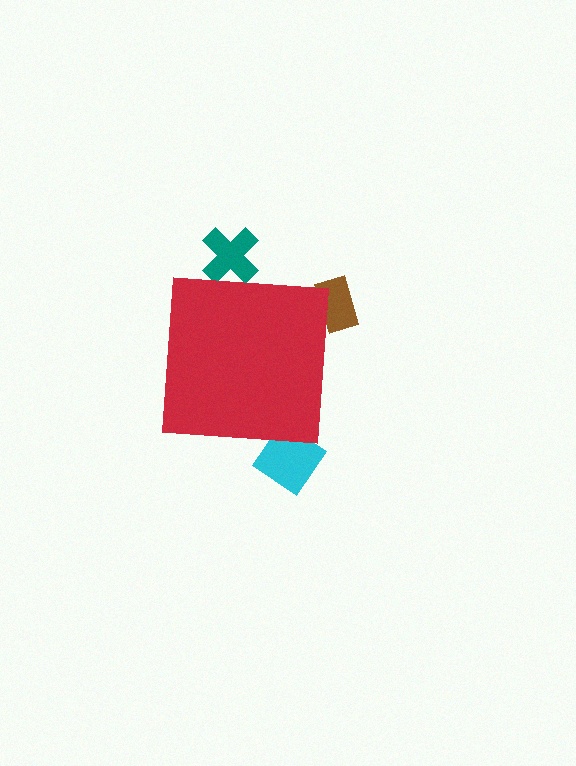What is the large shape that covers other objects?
A red square.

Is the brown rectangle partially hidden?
Yes, the brown rectangle is partially hidden behind the red square.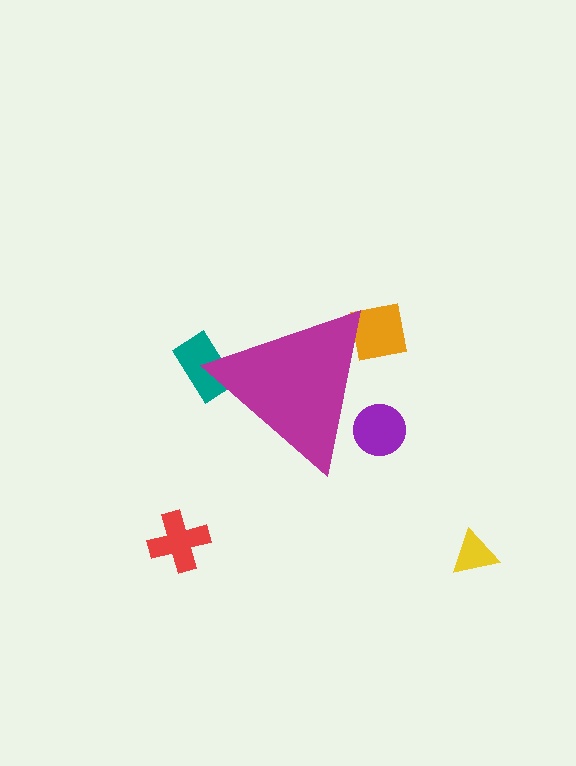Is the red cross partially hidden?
No, the red cross is fully visible.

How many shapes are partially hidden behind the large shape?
3 shapes are partially hidden.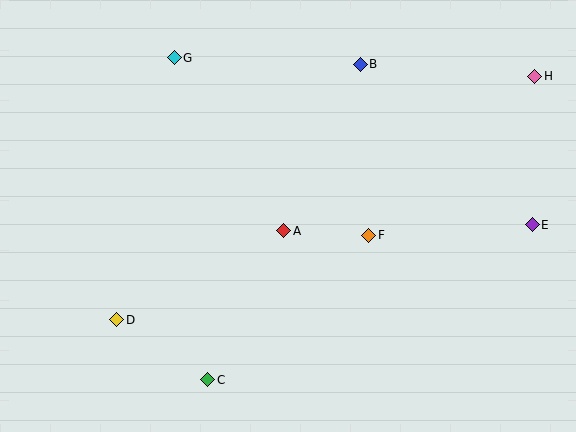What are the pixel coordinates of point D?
Point D is at (117, 320).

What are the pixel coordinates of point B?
Point B is at (360, 64).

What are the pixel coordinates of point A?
Point A is at (284, 231).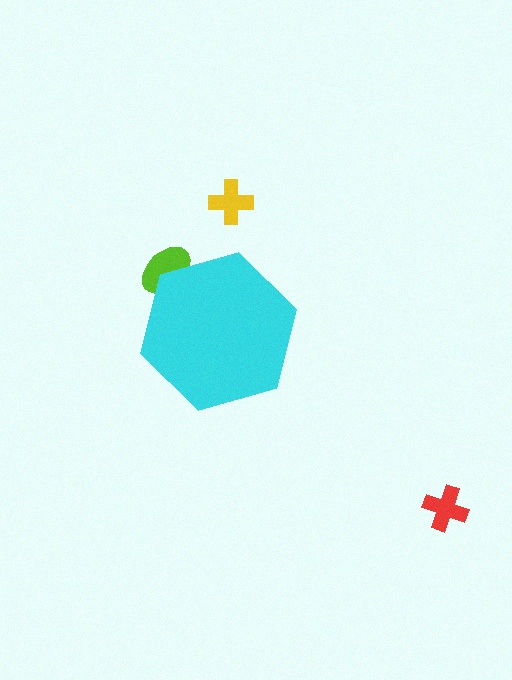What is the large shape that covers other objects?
A cyan hexagon.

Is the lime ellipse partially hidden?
Yes, the lime ellipse is partially hidden behind the cyan hexagon.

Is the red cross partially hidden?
No, the red cross is fully visible.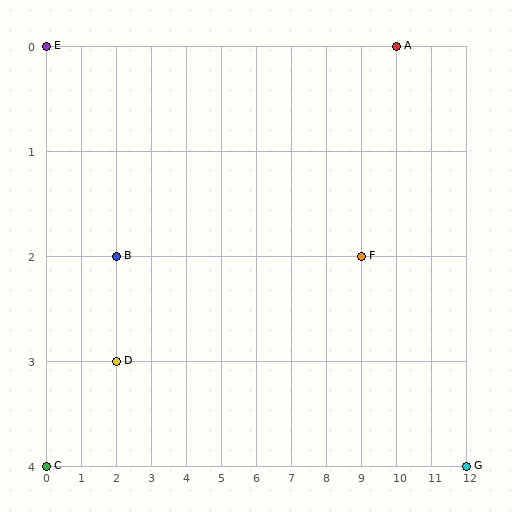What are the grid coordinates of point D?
Point D is at grid coordinates (2, 3).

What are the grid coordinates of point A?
Point A is at grid coordinates (10, 0).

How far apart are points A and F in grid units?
Points A and F are 1 column and 2 rows apart (about 2.2 grid units diagonally).